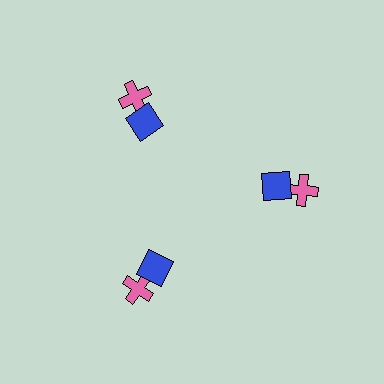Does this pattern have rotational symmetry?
Yes, this pattern has 3-fold rotational symmetry. It looks the same after rotating 120 degrees around the center.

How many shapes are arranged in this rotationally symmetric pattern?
There are 6 shapes, arranged in 3 groups of 2.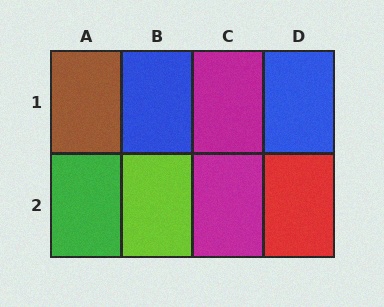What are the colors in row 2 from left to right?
Green, lime, magenta, red.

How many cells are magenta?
2 cells are magenta.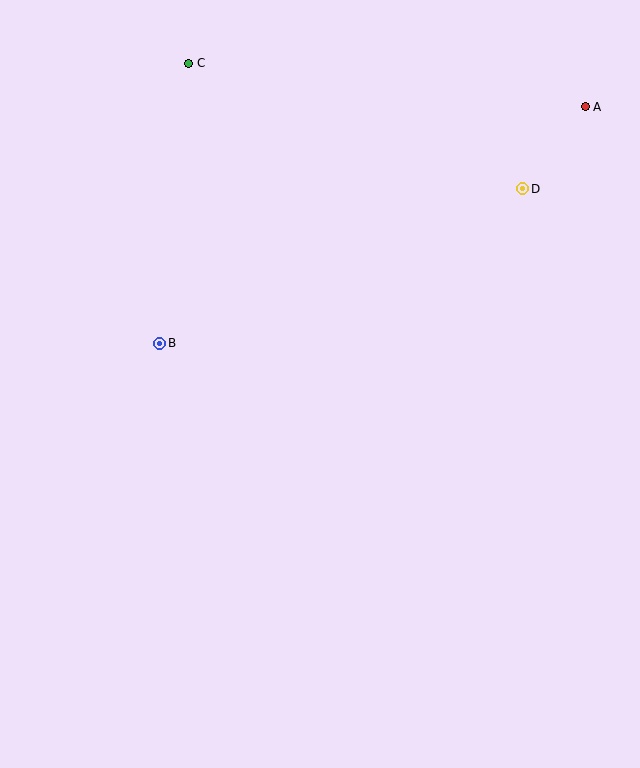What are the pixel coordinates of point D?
Point D is at (523, 189).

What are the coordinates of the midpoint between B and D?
The midpoint between B and D is at (341, 266).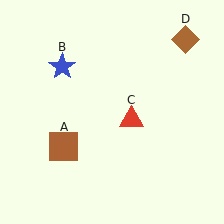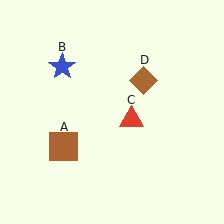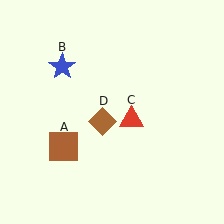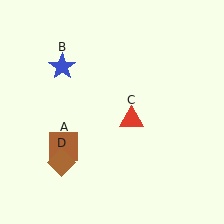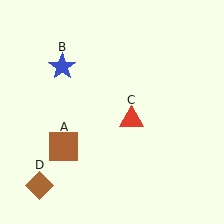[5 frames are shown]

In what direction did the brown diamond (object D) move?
The brown diamond (object D) moved down and to the left.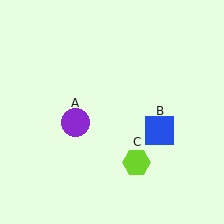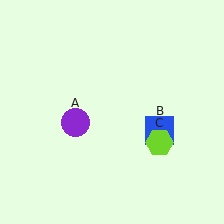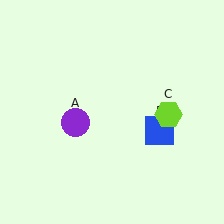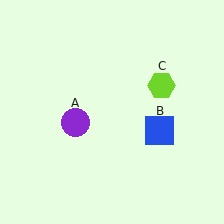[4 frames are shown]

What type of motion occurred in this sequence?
The lime hexagon (object C) rotated counterclockwise around the center of the scene.